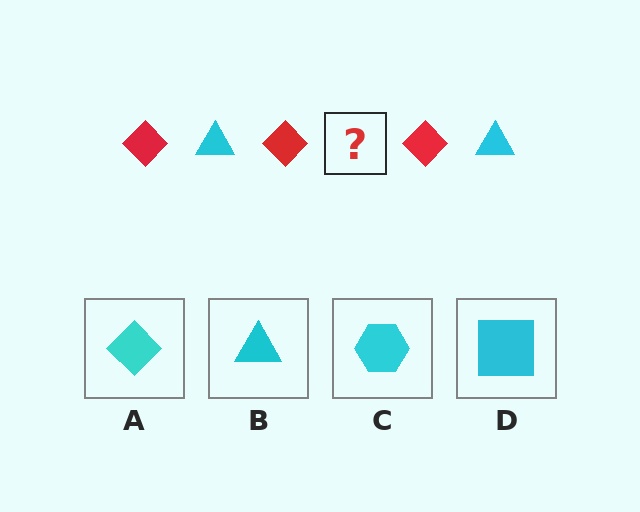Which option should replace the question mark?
Option B.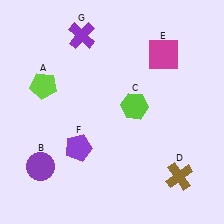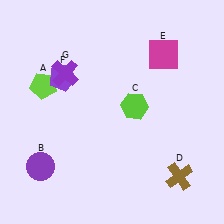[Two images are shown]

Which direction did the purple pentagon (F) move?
The purple pentagon (F) moved up.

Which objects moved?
The objects that moved are: the purple pentagon (F), the purple cross (G).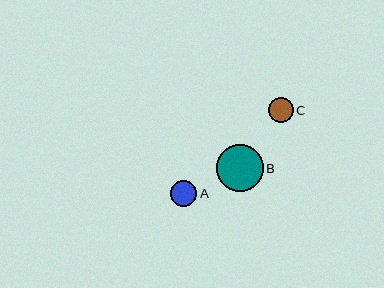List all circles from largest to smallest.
From largest to smallest: B, A, C.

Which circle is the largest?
Circle B is the largest with a size of approximately 47 pixels.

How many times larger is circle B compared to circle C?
Circle B is approximately 1.9 times the size of circle C.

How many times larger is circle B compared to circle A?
Circle B is approximately 1.8 times the size of circle A.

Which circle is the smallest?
Circle C is the smallest with a size of approximately 25 pixels.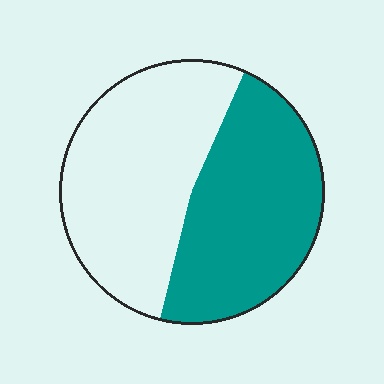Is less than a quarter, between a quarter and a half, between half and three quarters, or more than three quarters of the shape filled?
Between a quarter and a half.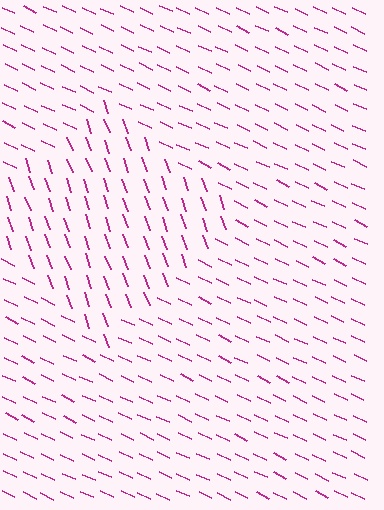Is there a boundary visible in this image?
Yes, there is a texture boundary formed by a change in line orientation.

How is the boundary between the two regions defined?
The boundary is defined purely by a change in line orientation (approximately 45 degrees difference). All lines are the same color and thickness.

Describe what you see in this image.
The image is filled with small magenta line segments. A diamond region in the image has lines oriented differently from the surrounding lines, creating a visible texture boundary.